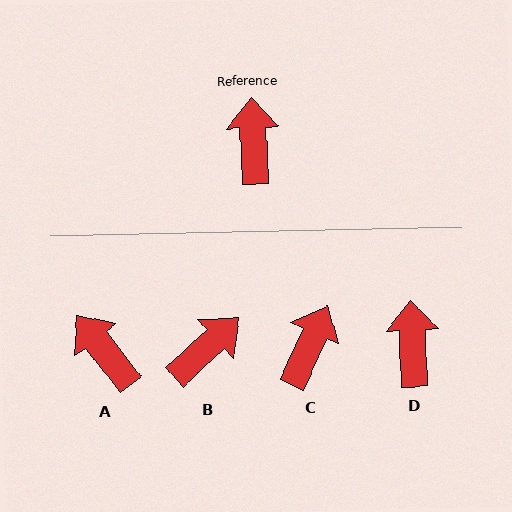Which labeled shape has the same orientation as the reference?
D.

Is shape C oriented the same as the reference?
No, it is off by about 27 degrees.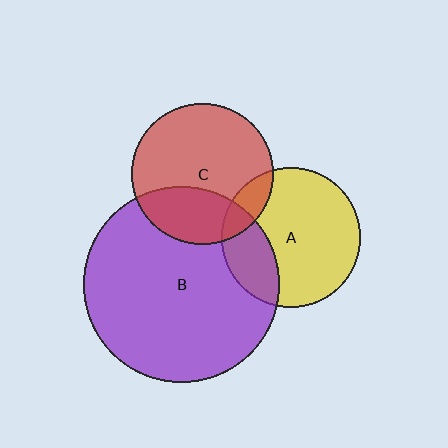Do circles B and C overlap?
Yes.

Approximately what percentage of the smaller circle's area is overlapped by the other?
Approximately 30%.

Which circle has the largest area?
Circle B (purple).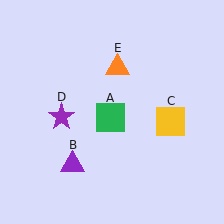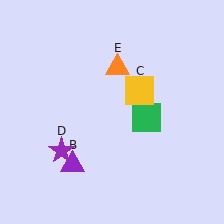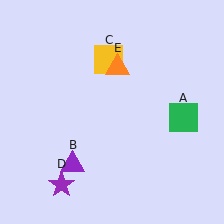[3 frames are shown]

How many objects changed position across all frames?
3 objects changed position: green square (object A), yellow square (object C), purple star (object D).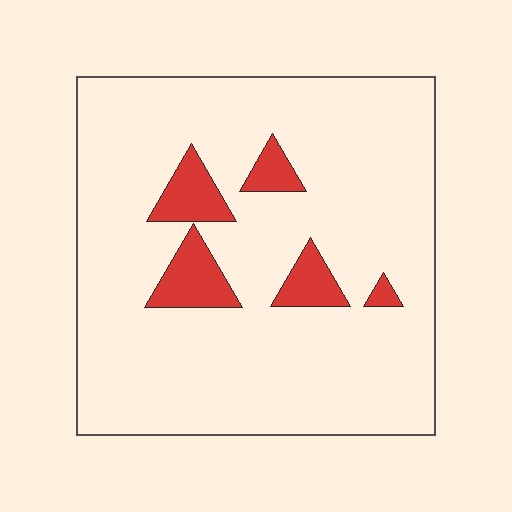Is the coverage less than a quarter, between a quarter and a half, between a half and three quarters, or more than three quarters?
Less than a quarter.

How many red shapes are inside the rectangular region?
5.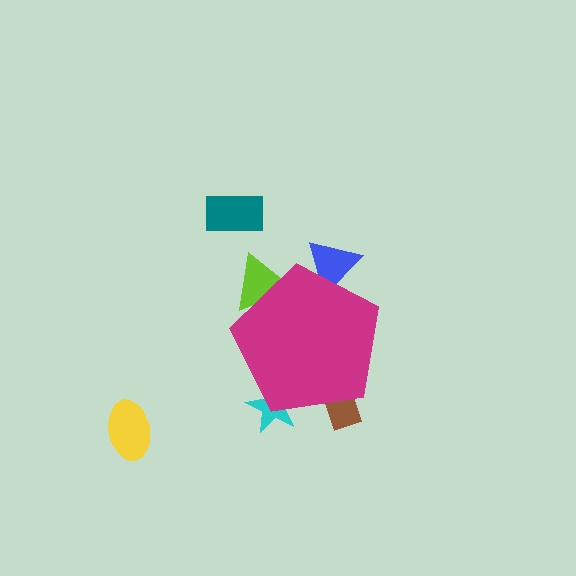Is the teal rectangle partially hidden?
No, the teal rectangle is fully visible.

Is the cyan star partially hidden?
Yes, the cyan star is partially hidden behind the magenta pentagon.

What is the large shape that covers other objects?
A magenta pentagon.